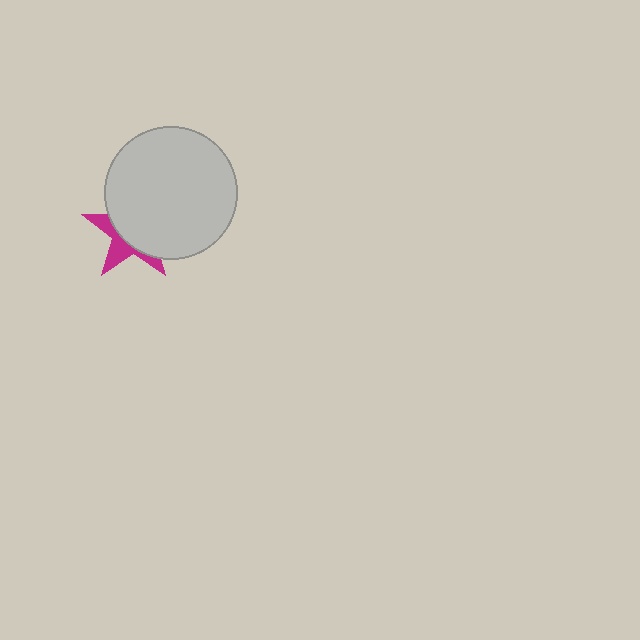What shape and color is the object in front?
The object in front is a light gray circle.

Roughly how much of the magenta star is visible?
A small part of it is visible (roughly 35%).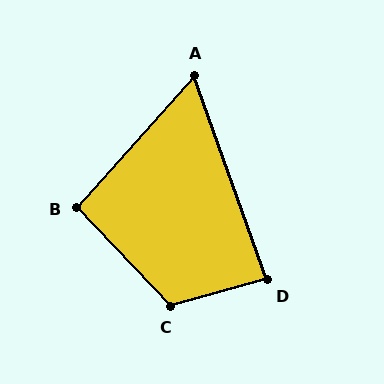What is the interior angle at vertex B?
Approximately 95 degrees (approximately right).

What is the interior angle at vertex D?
Approximately 85 degrees (approximately right).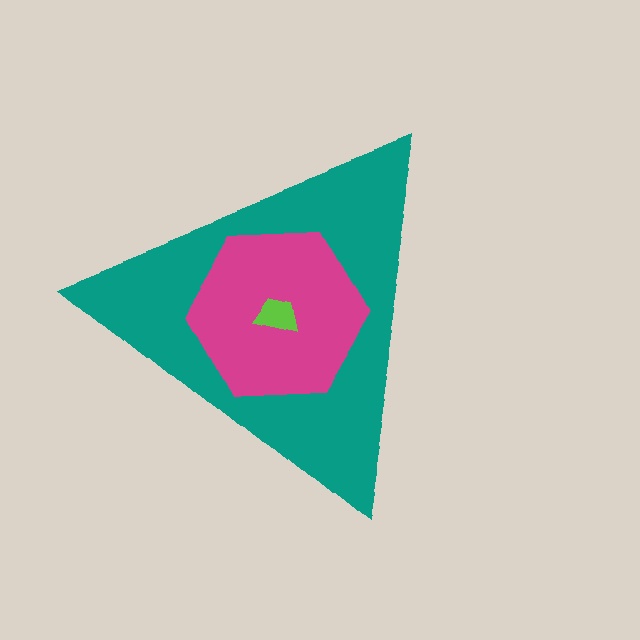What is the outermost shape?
The teal triangle.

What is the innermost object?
The lime trapezoid.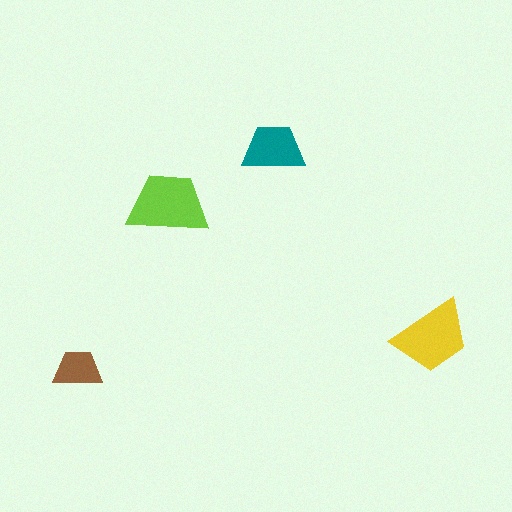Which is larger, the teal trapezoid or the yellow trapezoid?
The yellow one.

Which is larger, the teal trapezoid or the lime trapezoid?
The lime one.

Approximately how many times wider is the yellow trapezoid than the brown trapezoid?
About 1.5 times wider.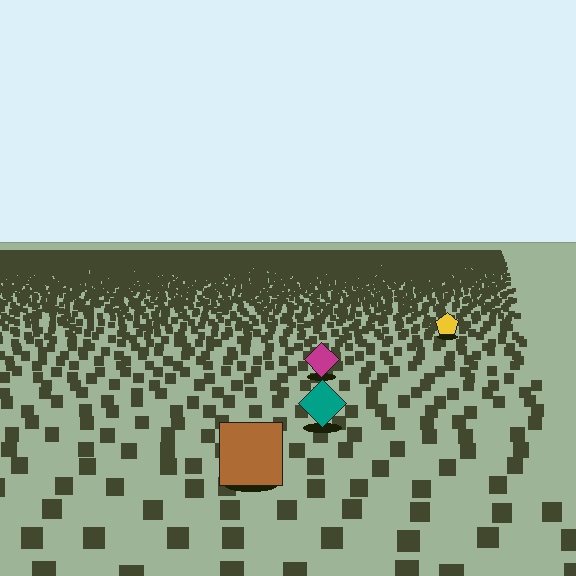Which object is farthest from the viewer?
The yellow pentagon is farthest from the viewer. It appears smaller and the ground texture around it is denser.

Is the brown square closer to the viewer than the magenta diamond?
Yes. The brown square is closer — you can tell from the texture gradient: the ground texture is coarser near it.